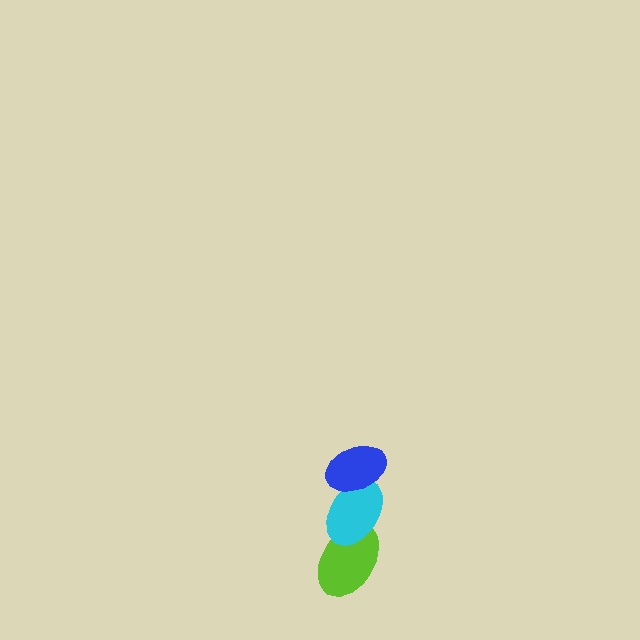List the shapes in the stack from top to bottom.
From top to bottom: the blue ellipse, the cyan ellipse, the lime ellipse.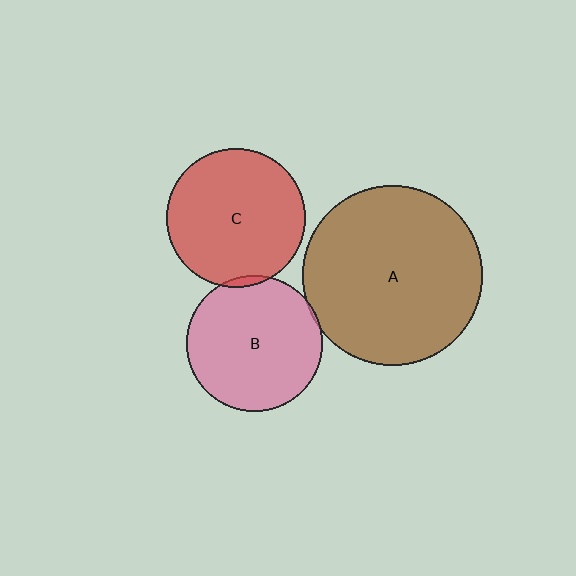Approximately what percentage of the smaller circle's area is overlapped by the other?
Approximately 5%.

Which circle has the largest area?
Circle A (brown).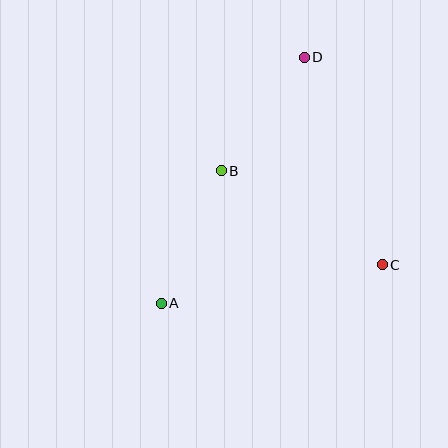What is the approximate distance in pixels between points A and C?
The distance between A and C is approximately 225 pixels.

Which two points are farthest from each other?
Points A and D are farthest from each other.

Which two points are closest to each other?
Points B and D are closest to each other.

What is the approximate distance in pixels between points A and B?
The distance between A and B is approximately 145 pixels.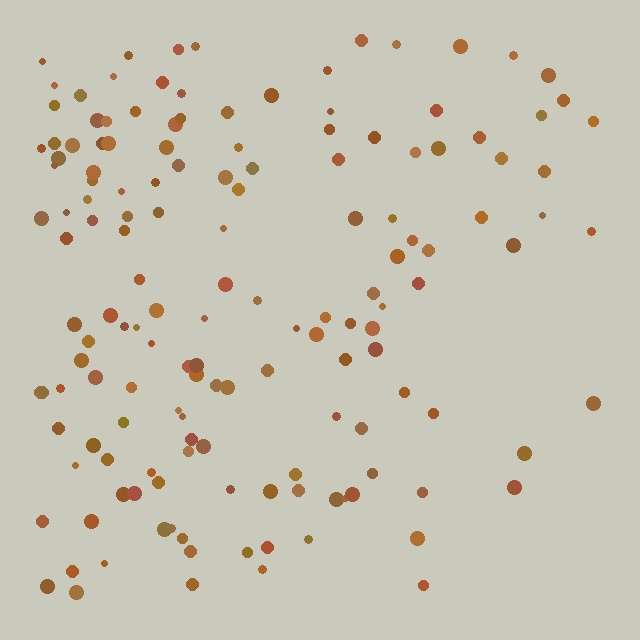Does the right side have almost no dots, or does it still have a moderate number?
Still a moderate number, just noticeably fewer than the left.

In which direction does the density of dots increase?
From right to left, with the left side densest.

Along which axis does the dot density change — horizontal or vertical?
Horizontal.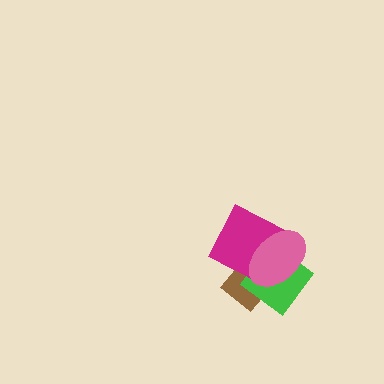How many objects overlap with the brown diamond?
3 objects overlap with the brown diamond.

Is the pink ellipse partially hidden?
No, no other shape covers it.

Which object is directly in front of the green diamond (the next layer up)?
The magenta diamond is directly in front of the green diamond.